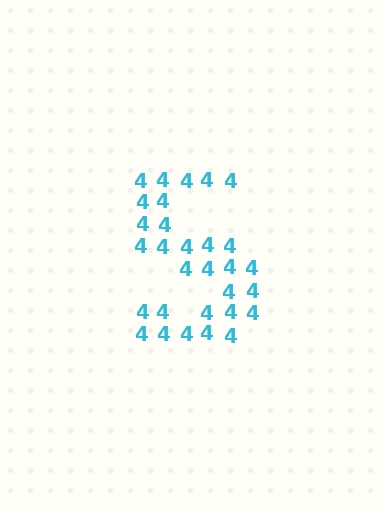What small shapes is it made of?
It is made of small digit 4's.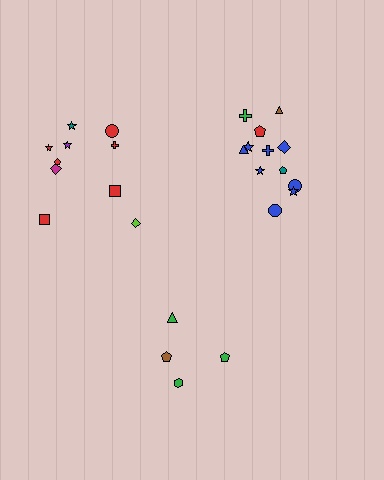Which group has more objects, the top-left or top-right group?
The top-right group.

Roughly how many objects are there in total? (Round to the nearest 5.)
Roughly 25 objects in total.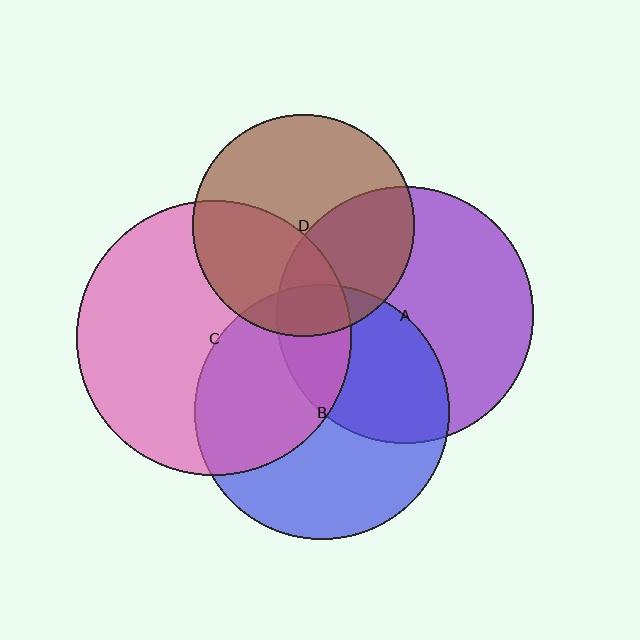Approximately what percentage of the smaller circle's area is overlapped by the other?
Approximately 40%.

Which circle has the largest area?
Circle C (pink).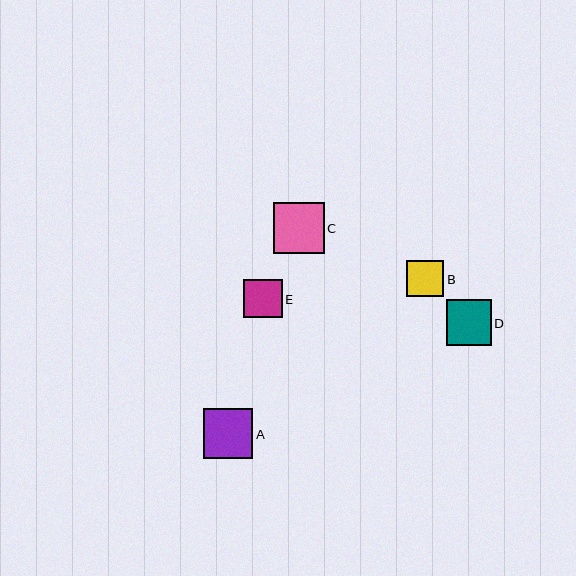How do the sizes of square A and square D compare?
Square A and square D are approximately the same size.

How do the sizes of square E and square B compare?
Square E and square B are approximately the same size.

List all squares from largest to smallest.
From largest to smallest: C, A, D, E, B.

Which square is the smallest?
Square B is the smallest with a size of approximately 37 pixels.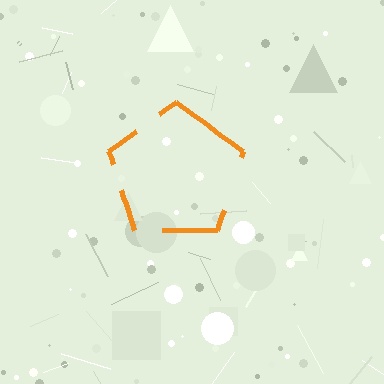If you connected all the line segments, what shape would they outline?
They would outline a pentagon.